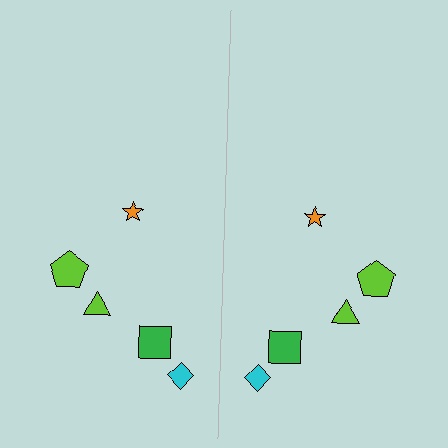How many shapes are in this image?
There are 10 shapes in this image.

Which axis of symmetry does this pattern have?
The pattern has a vertical axis of symmetry running through the center of the image.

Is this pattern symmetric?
Yes, this pattern has bilateral (reflection) symmetry.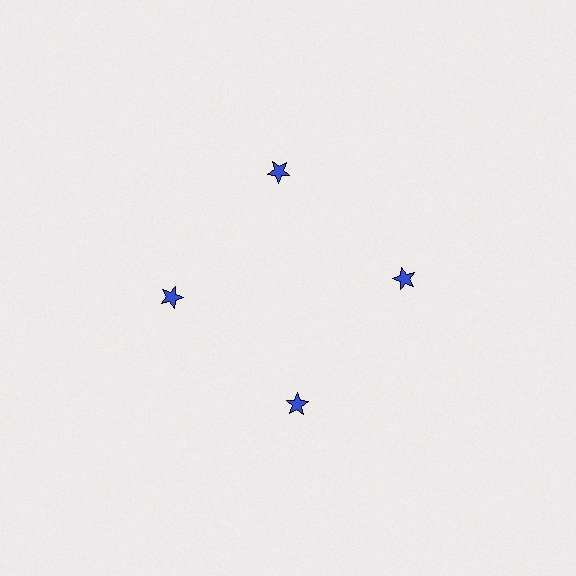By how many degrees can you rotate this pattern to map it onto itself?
The pattern maps onto itself every 90 degrees of rotation.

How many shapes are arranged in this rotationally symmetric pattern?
There are 4 shapes, arranged in 4 groups of 1.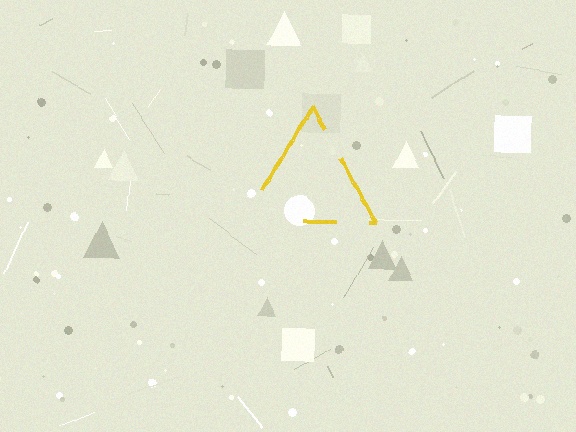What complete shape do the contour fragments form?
The contour fragments form a triangle.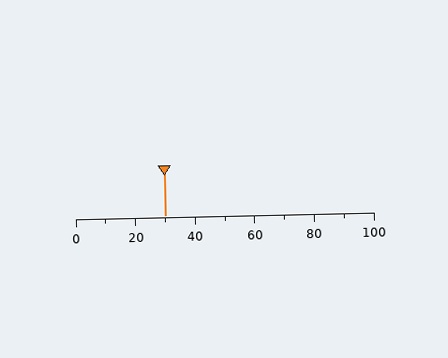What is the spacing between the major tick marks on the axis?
The major ticks are spaced 20 apart.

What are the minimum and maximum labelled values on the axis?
The axis runs from 0 to 100.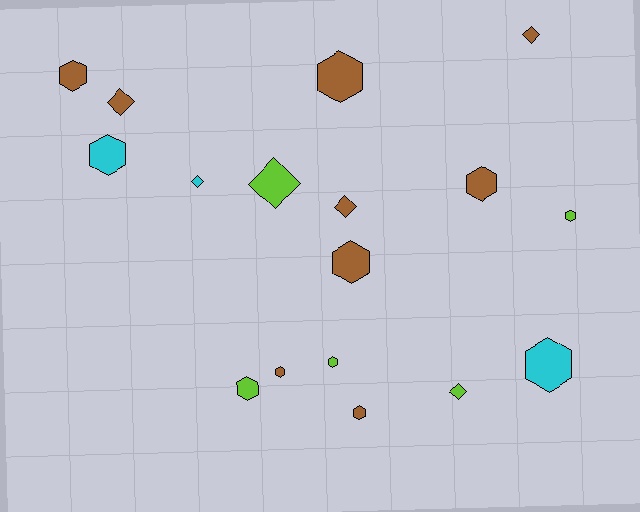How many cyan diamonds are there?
There is 1 cyan diamond.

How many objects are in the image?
There are 17 objects.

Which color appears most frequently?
Brown, with 9 objects.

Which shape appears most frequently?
Hexagon, with 11 objects.